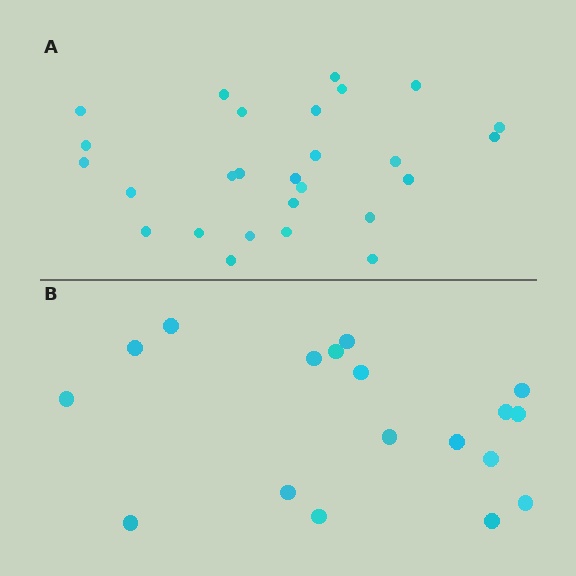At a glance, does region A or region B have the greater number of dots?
Region A (the top region) has more dots.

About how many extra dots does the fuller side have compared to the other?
Region A has roughly 8 or so more dots than region B.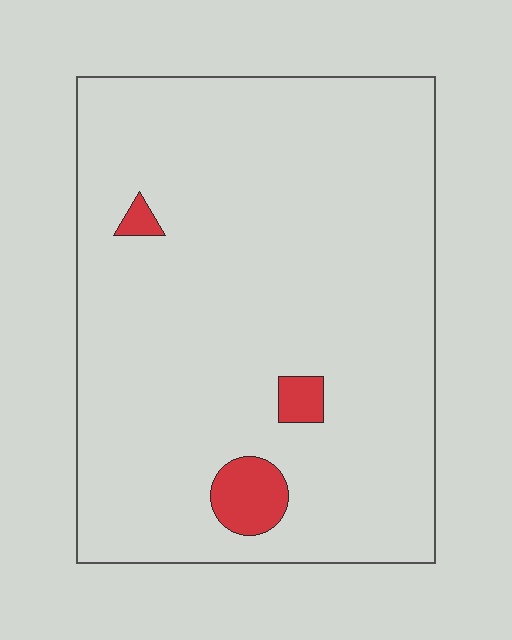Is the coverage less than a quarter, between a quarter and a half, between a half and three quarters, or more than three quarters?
Less than a quarter.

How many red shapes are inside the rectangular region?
3.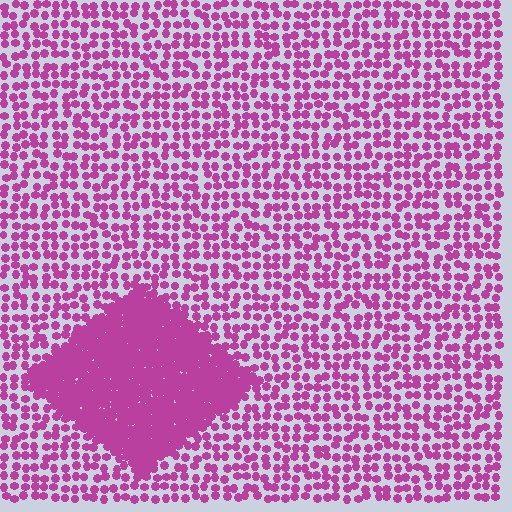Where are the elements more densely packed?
The elements are more densely packed inside the diamond boundary.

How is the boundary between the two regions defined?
The boundary is defined by a change in element density (approximately 3.0x ratio). All elements are the same color, size, and shape.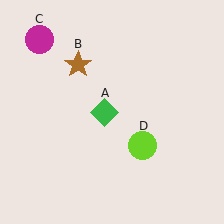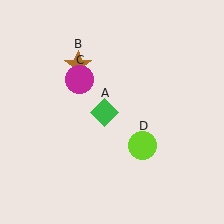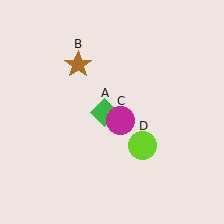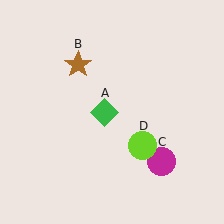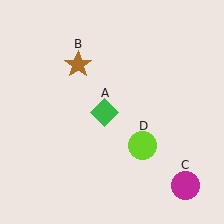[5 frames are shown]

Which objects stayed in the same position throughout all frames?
Green diamond (object A) and brown star (object B) and lime circle (object D) remained stationary.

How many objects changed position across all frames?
1 object changed position: magenta circle (object C).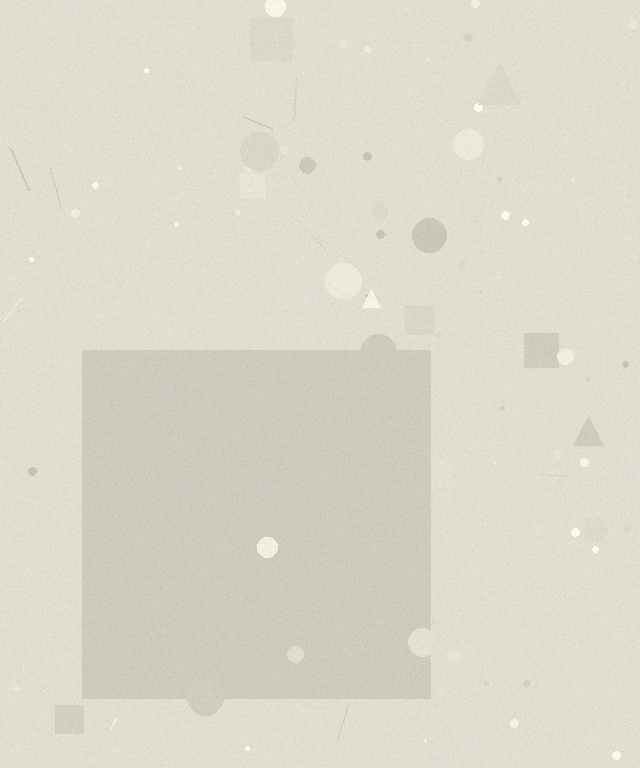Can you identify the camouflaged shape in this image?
The camouflaged shape is a square.